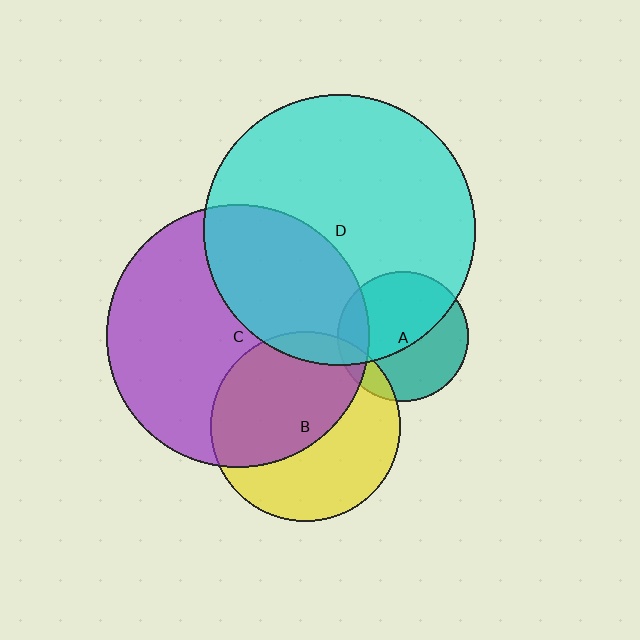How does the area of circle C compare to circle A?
Approximately 4.1 times.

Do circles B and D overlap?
Yes.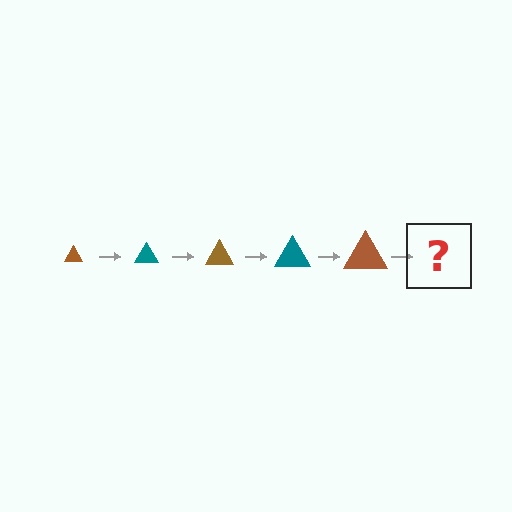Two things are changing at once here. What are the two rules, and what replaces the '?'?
The two rules are that the triangle grows larger each step and the color cycles through brown and teal. The '?' should be a teal triangle, larger than the previous one.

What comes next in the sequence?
The next element should be a teal triangle, larger than the previous one.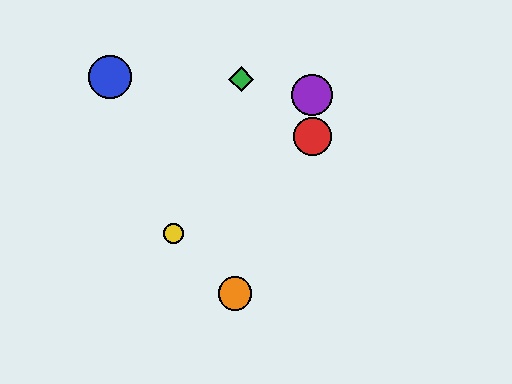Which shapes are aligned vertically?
The red circle, the purple circle are aligned vertically.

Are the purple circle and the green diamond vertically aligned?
No, the purple circle is at x≈312 and the green diamond is at x≈241.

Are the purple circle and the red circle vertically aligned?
Yes, both are at x≈312.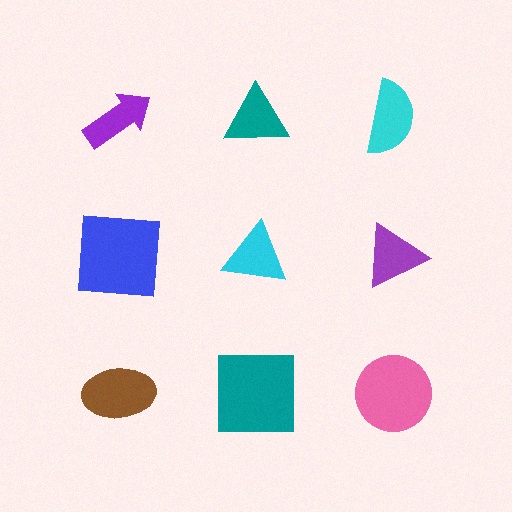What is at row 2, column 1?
A blue square.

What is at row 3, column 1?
A brown ellipse.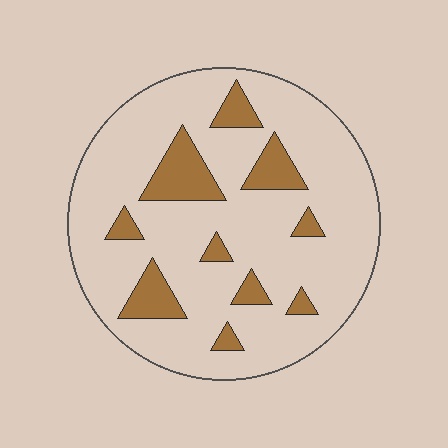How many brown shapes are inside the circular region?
10.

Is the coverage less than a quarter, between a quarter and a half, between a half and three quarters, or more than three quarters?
Less than a quarter.